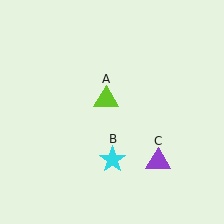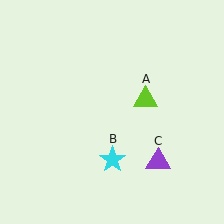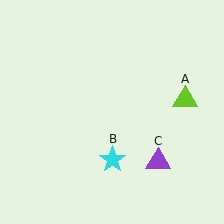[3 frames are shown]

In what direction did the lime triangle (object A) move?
The lime triangle (object A) moved right.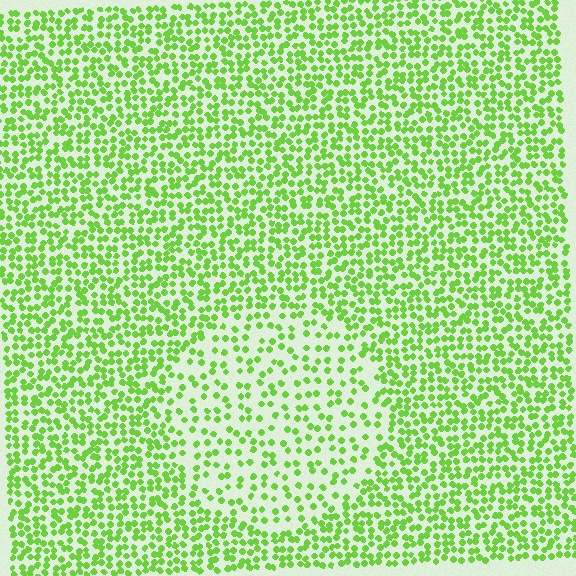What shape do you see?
I see a circle.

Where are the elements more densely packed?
The elements are more densely packed outside the circle boundary.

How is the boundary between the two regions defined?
The boundary is defined by a change in element density (approximately 2.0x ratio). All elements are the same color, size, and shape.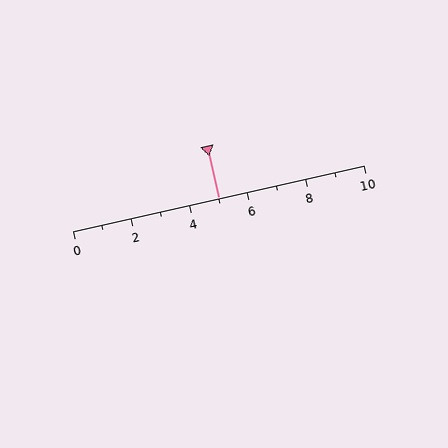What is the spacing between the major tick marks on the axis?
The major ticks are spaced 2 apart.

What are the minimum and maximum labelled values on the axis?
The axis runs from 0 to 10.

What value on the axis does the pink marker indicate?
The marker indicates approximately 5.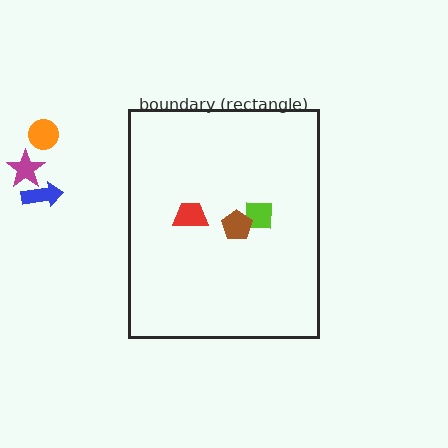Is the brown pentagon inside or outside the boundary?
Inside.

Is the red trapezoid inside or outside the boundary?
Inside.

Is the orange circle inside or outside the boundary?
Outside.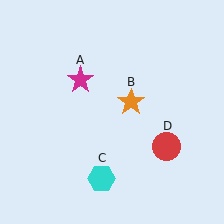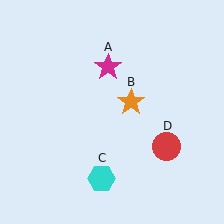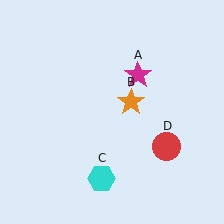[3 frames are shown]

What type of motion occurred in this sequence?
The magenta star (object A) rotated clockwise around the center of the scene.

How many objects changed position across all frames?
1 object changed position: magenta star (object A).